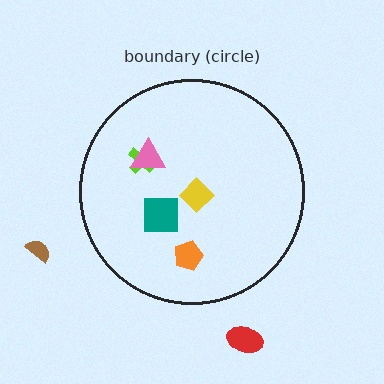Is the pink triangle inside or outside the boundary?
Inside.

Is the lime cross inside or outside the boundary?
Inside.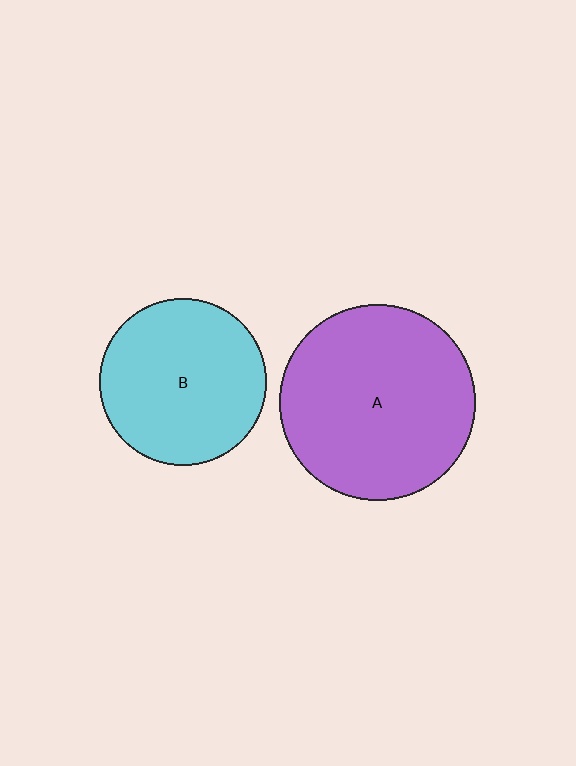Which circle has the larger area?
Circle A (purple).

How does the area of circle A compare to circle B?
Approximately 1.4 times.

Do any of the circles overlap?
No, none of the circles overlap.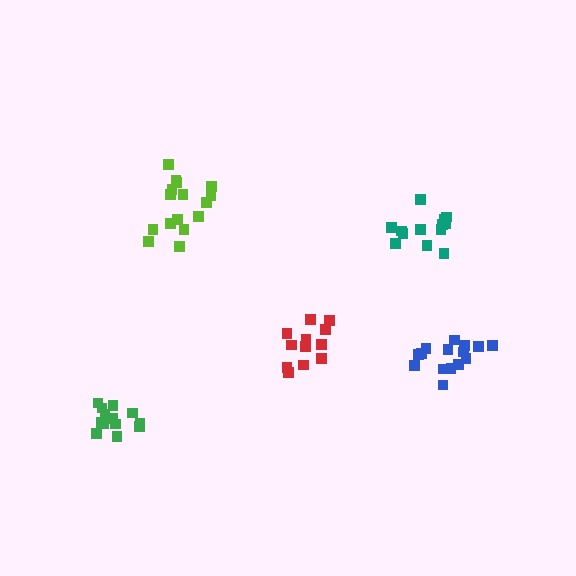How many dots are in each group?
Group 1: 12 dots, Group 2: 13 dots, Group 3: 13 dots, Group 4: 15 dots, Group 5: 16 dots (69 total).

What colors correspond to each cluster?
The clusters are colored: red, green, teal, blue, lime.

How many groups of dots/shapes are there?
There are 5 groups.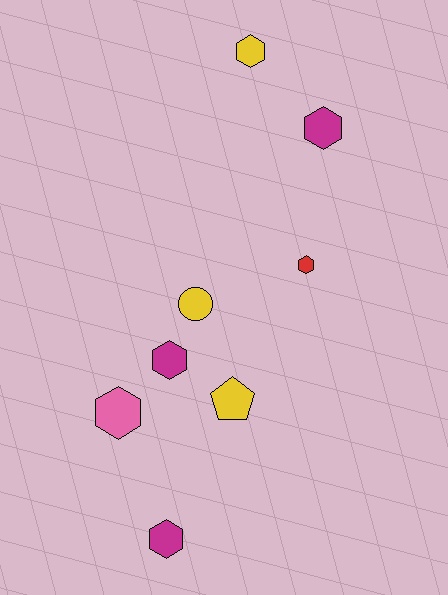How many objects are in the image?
There are 8 objects.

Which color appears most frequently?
Yellow, with 3 objects.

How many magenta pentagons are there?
There are no magenta pentagons.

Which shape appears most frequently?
Hexagon, with 6 objects.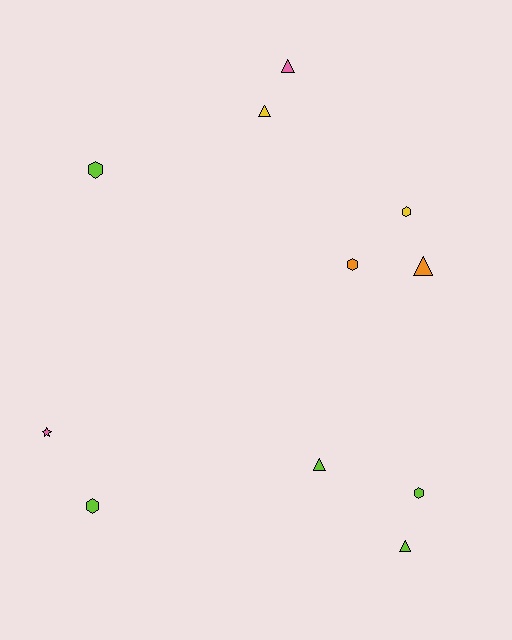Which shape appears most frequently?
Hexagon, with 5 objects.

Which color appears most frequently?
Lime, with 5 objects.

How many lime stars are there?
There are no lime stars.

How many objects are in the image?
There are 11 objects.